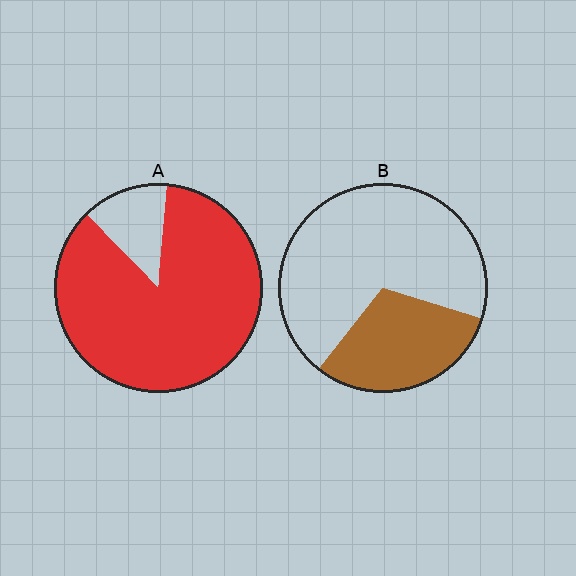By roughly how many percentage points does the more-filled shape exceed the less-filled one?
By roughly 55 percentage points (A over B).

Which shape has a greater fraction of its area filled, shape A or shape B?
Shape A.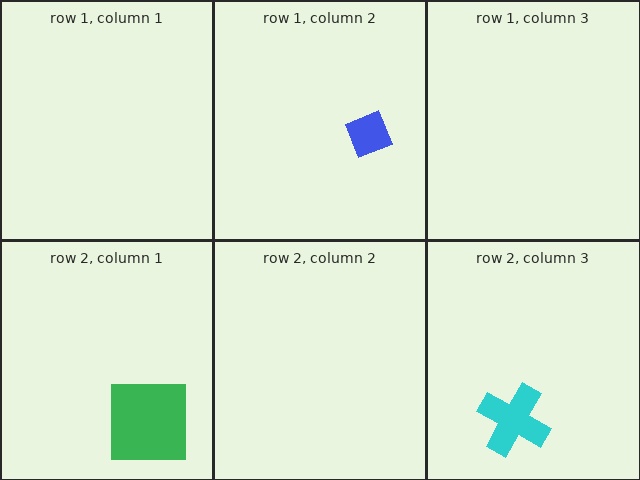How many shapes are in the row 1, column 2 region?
1.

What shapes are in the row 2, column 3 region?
The cyan cross.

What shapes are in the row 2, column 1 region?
The green square.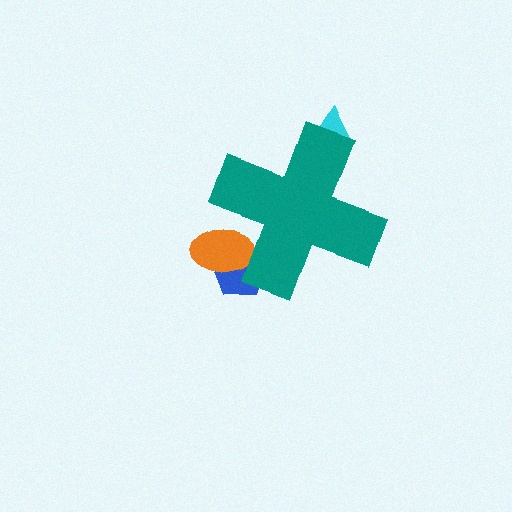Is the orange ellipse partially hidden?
Yes, the orange ellipse is partially hidden behind the teal cross.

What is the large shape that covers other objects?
A teal cross.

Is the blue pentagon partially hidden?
Yes, the blue pentagon is partially hidden behind the teal cross.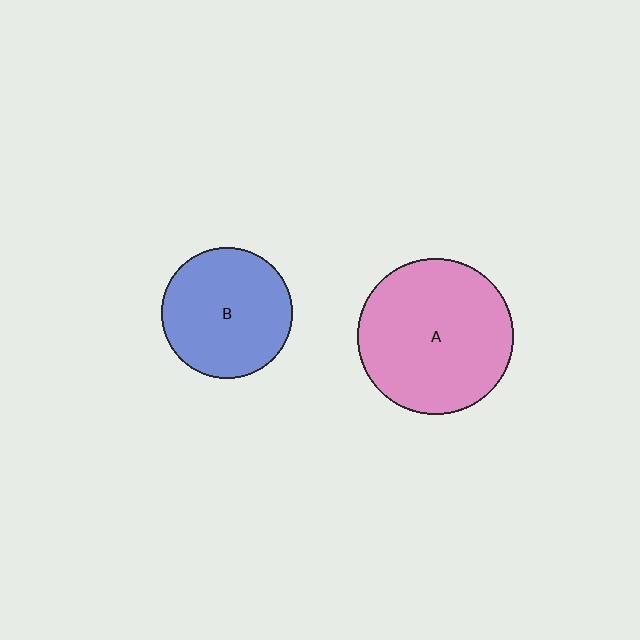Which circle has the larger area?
Circle A (pink).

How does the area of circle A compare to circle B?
Approximately 1.4 times.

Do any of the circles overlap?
No, none of the circles overlap.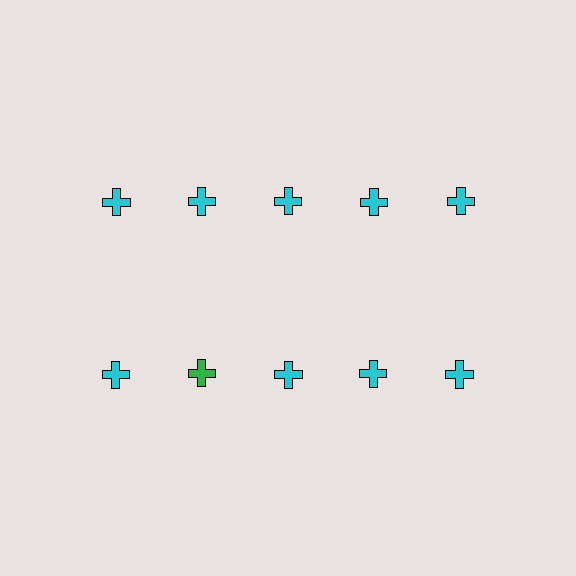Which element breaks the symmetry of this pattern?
The green cross in the second row, second from left column breaks the symmetry. All other shapes are cyan crosses.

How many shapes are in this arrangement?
There are 10 shapes arranged in a grid pattern.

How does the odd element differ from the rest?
It has a different color: green instead of cyan.